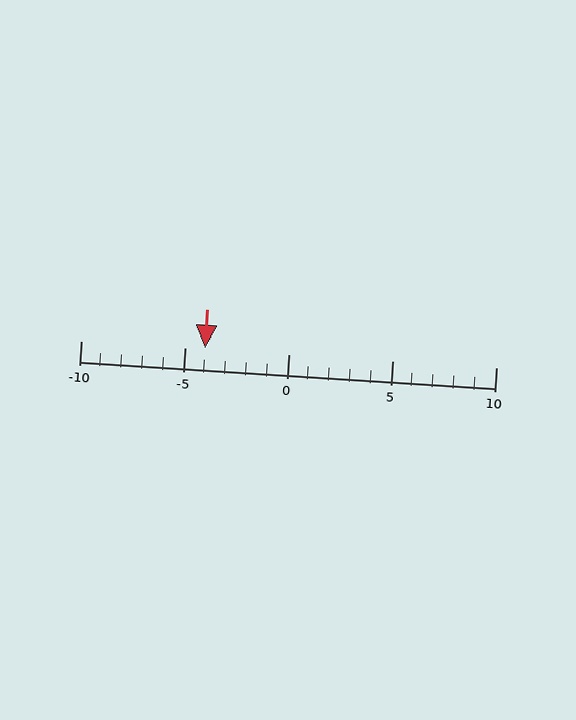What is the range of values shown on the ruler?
The ruler shows values from -10 to 10.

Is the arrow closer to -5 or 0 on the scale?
The arrow is closer to -5.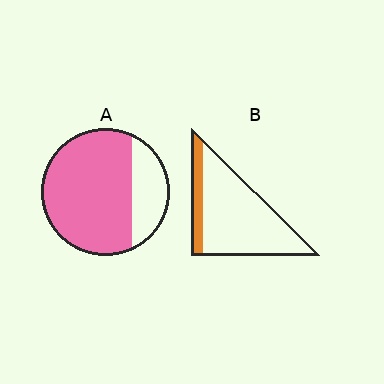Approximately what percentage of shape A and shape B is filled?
A is approximately 75% and B is approximately 20%.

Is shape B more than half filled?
No.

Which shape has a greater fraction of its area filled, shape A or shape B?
Shape A.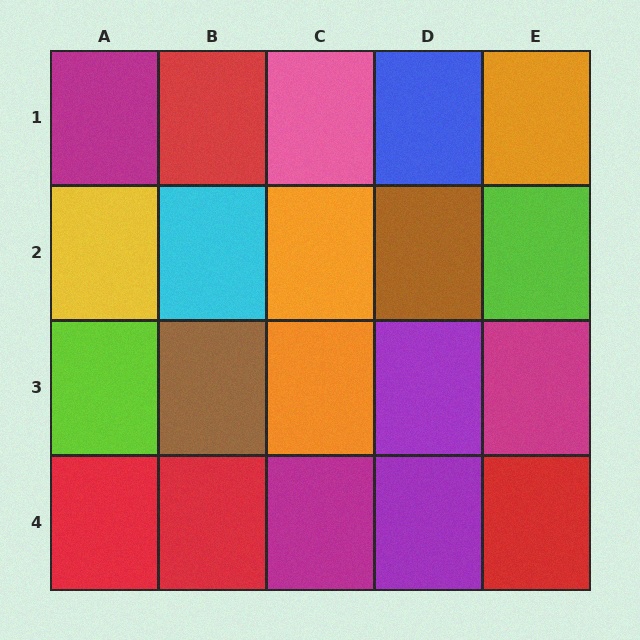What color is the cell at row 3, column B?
Brown.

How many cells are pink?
1 cell is pink.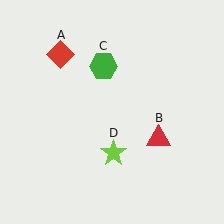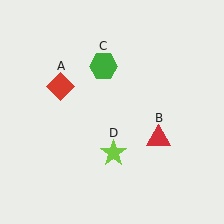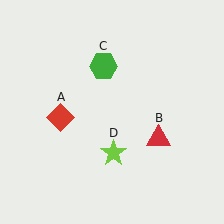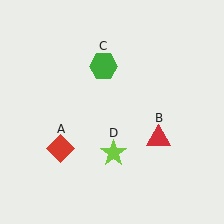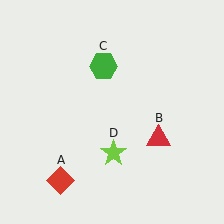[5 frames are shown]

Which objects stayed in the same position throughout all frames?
Red triangle (object B) and green hexagon (object C) and lime star (object D) remained stationary.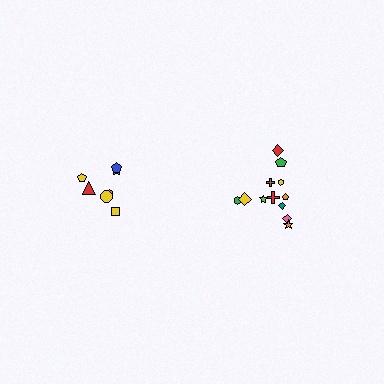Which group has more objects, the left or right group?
The right group.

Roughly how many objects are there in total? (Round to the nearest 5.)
Roughly 20 objects in total.